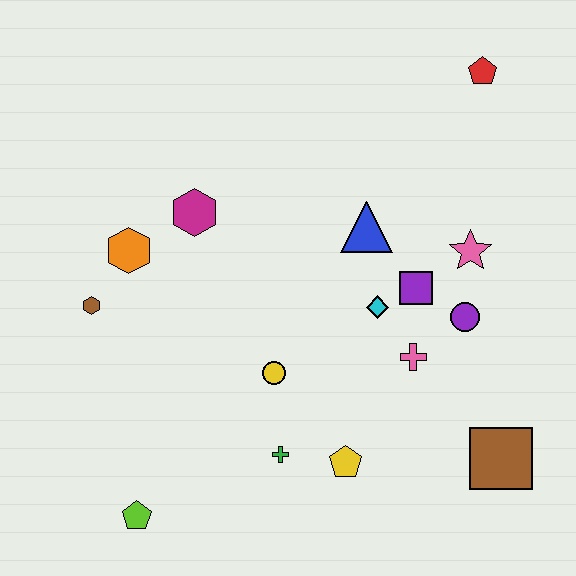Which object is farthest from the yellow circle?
The red pentagon is farthest from the yellow circle.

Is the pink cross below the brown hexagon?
Yes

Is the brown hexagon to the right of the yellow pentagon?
No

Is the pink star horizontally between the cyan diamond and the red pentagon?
Yes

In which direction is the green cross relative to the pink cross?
The green cross is to the left of the pink cross.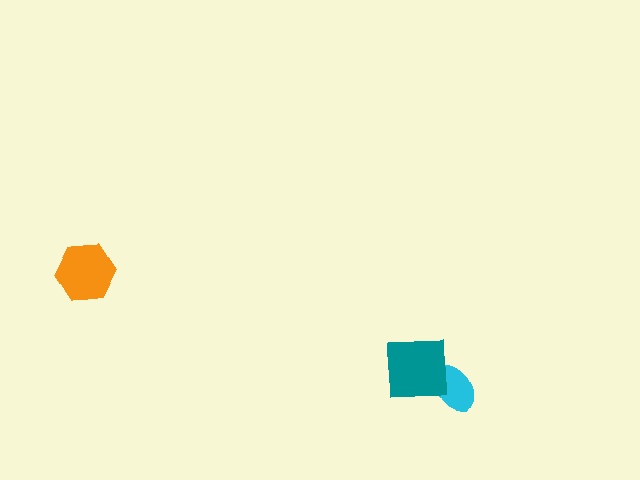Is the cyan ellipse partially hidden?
Yes, it is partially covered by another shape.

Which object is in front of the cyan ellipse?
The teal square is in front of the cyan ellipse.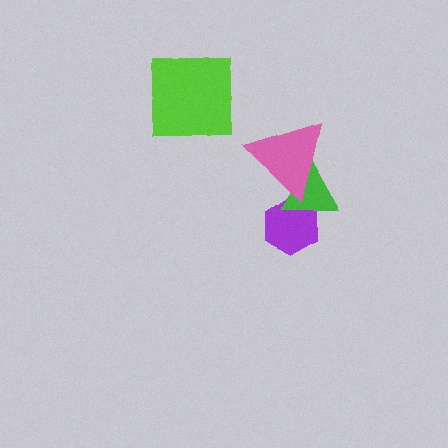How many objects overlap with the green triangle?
2 objects overlap with the green triangle.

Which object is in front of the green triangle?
The pink triangle is in front of the green triangle.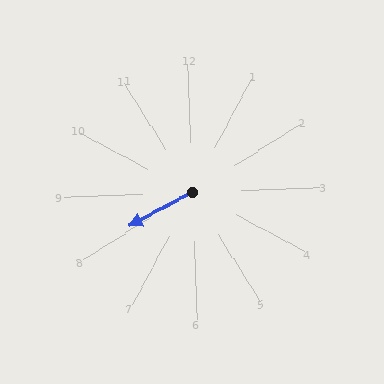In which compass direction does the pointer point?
Southwest.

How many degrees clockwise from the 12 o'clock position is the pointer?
Approximately 244 degrees.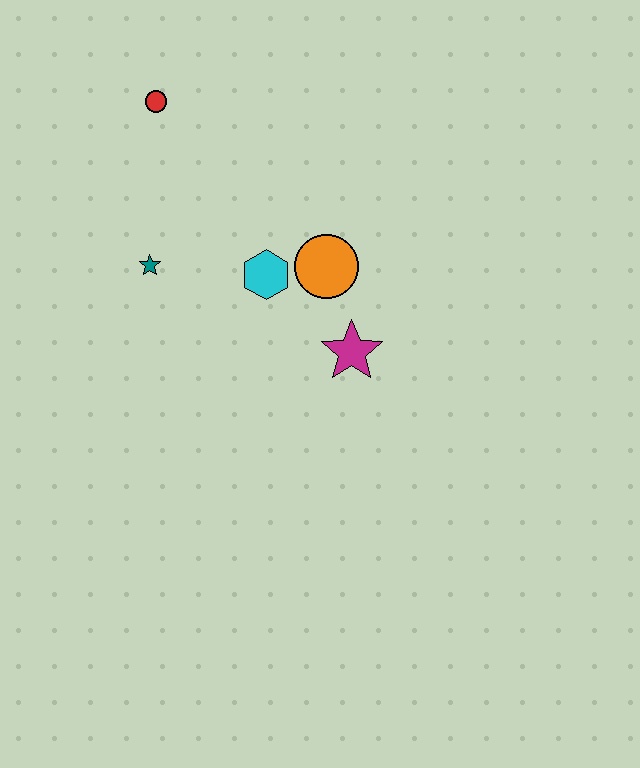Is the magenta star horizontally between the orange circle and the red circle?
No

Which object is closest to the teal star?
The cyan hexagon is closest to the teal star.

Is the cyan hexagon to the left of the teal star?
No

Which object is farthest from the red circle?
The magenta star is farthest from the red circle.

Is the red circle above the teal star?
Yes